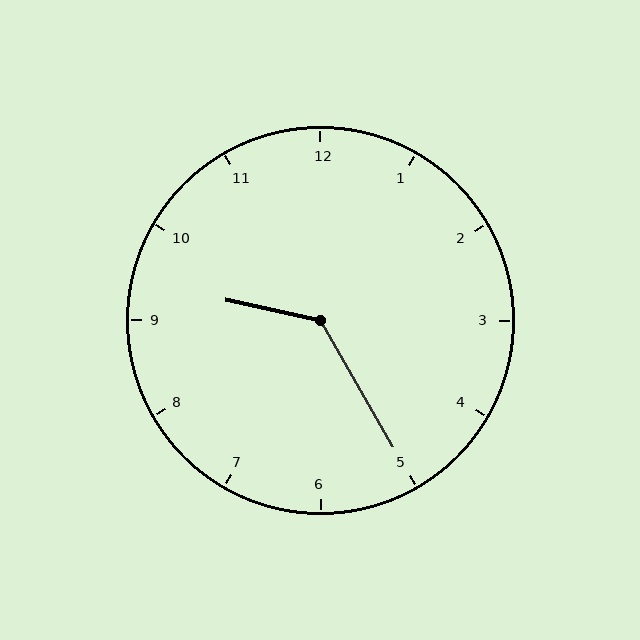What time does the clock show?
9:25.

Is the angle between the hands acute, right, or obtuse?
It is obtuse.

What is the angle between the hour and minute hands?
Approximately 132 degrees.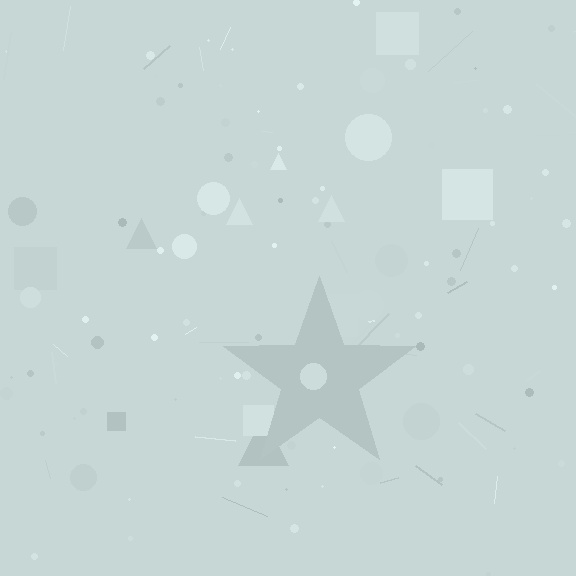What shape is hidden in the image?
A star is hidden in the image.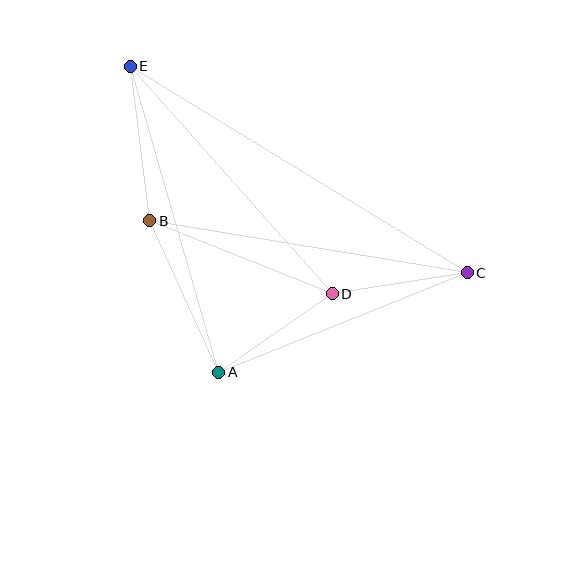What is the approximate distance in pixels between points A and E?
The distance between A and E is approximately 319 pixels.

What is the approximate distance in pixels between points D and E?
The distance between D and E is approximately 304 pixels.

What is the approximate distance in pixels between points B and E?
The distance between B and E is approximately 155 pixels.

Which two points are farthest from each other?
Points C and E are farthest from each other.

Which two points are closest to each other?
Points C and D are closest to each other.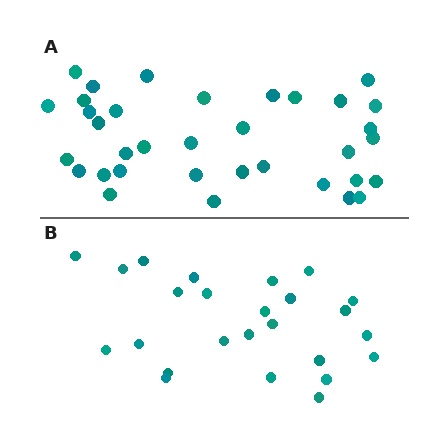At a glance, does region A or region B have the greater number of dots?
Region A (the top region) has more dots.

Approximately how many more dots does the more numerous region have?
Region A has roughly 10 or so more dots than region B.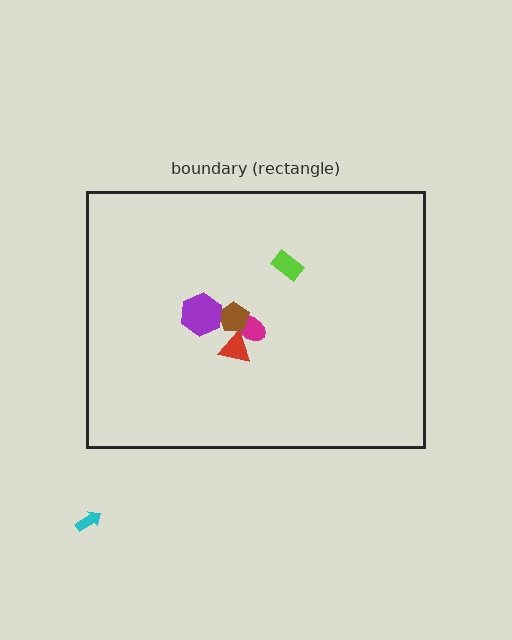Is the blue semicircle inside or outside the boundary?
Inside.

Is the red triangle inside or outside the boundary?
Inside.